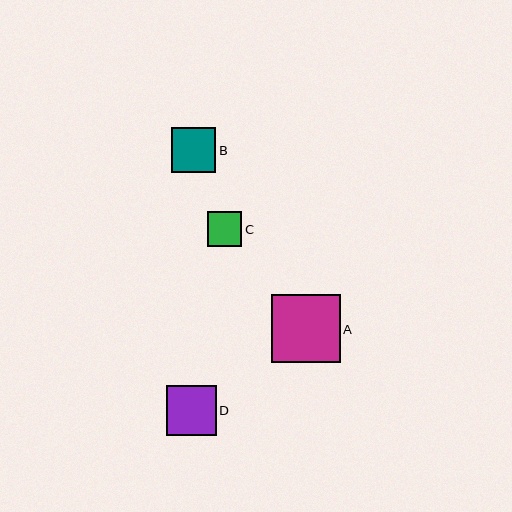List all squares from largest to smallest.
From largest to smallest: A, D, B, C.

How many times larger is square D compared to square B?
Square D is approximately 1.1 times the size of square B.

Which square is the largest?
Square A is the largest with a size of approximately 68 pixels.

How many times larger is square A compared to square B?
Square A is approximately 1.5 times the size of square B.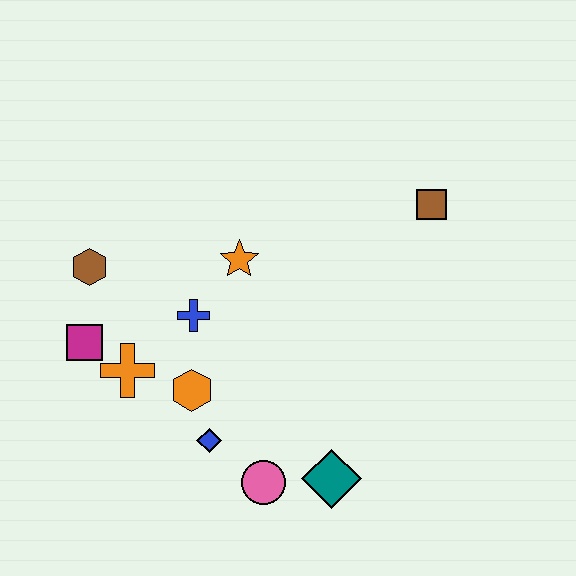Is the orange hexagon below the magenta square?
Yes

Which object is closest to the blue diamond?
The orange hexagon is closest to the blue diamond.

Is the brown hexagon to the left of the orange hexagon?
Yes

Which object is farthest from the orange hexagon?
The brown square is farthest from the orange hexagon.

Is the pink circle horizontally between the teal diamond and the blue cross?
Yes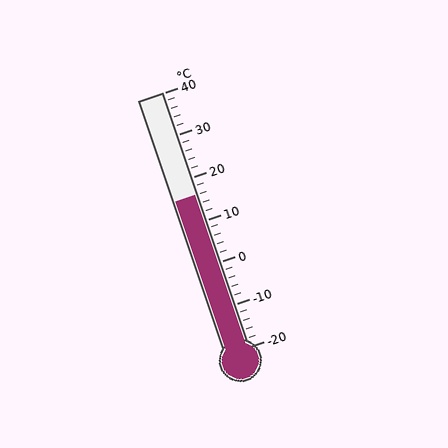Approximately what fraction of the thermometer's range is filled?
The thermometer is filled to approximately 60% of its range.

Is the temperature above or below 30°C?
The temperature is below 30°C.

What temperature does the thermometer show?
The thermometer shows approximately 16°C.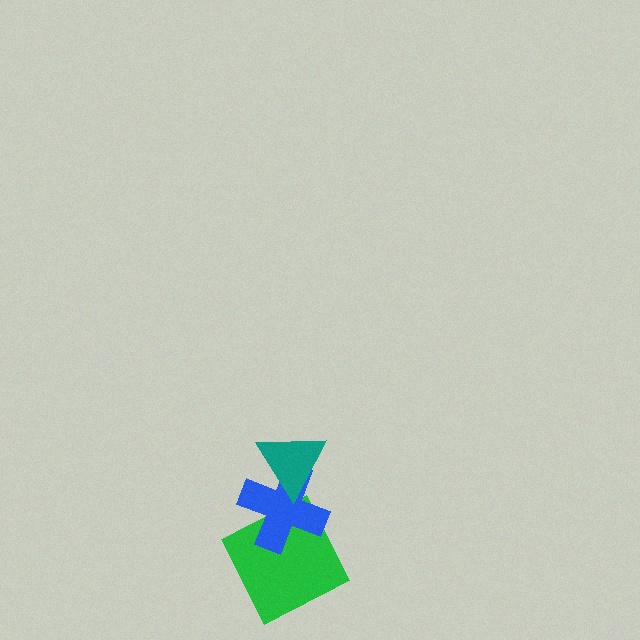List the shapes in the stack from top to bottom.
From top to bottom: the teal triangle, the blue cross, the green square.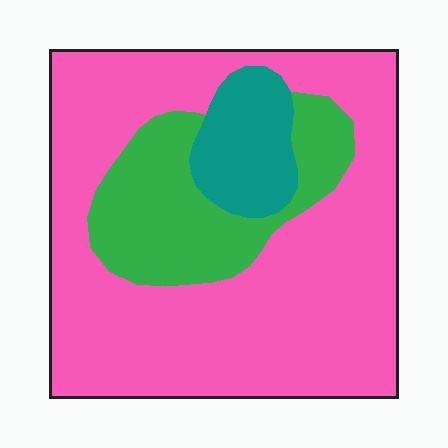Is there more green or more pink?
Pink.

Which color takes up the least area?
Teal, at roughly 10%.